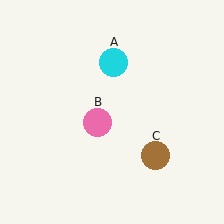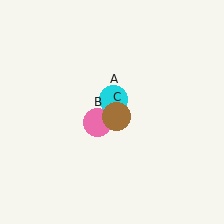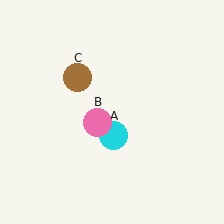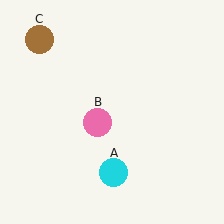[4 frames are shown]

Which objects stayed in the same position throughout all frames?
Pink circle (object B) remained stationary.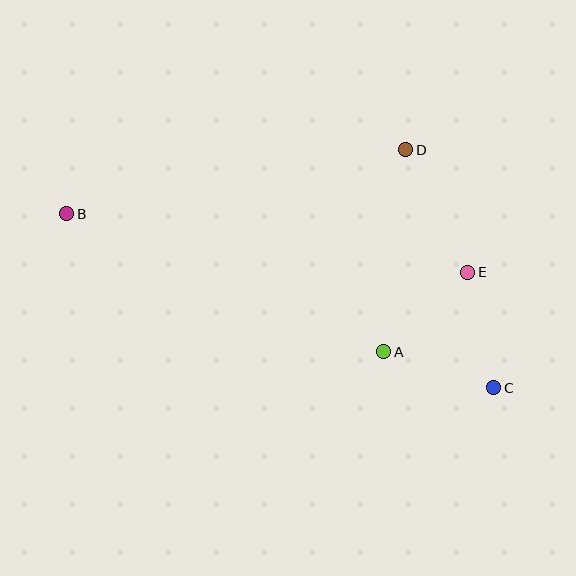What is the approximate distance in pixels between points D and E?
The distance between D and E is approximately 138 pixels.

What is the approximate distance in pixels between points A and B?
The distance between A and B is approximately 346 pixels.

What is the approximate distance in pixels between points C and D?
The distance between C and D is approximately 254 pixels.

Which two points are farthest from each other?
Points B and C are farthest from each other.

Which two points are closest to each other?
Points A and E are closest to each other.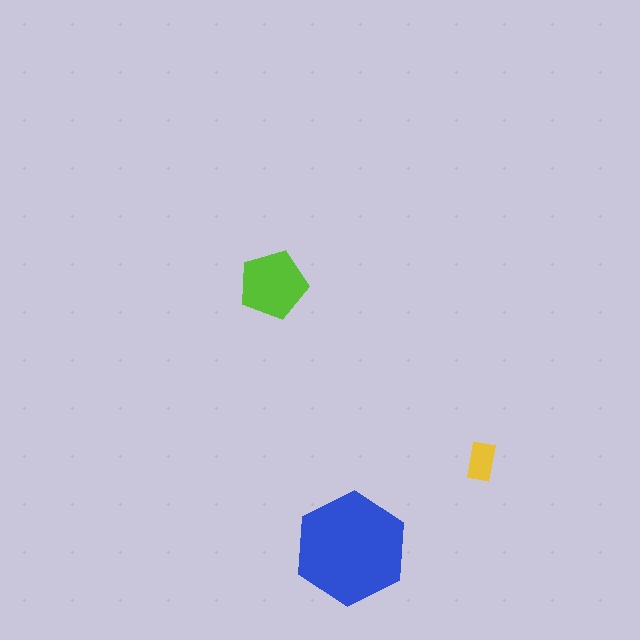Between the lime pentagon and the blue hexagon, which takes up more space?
The blue hexagon.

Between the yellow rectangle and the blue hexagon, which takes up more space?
The blue hexagon.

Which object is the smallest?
The yellow rectangle.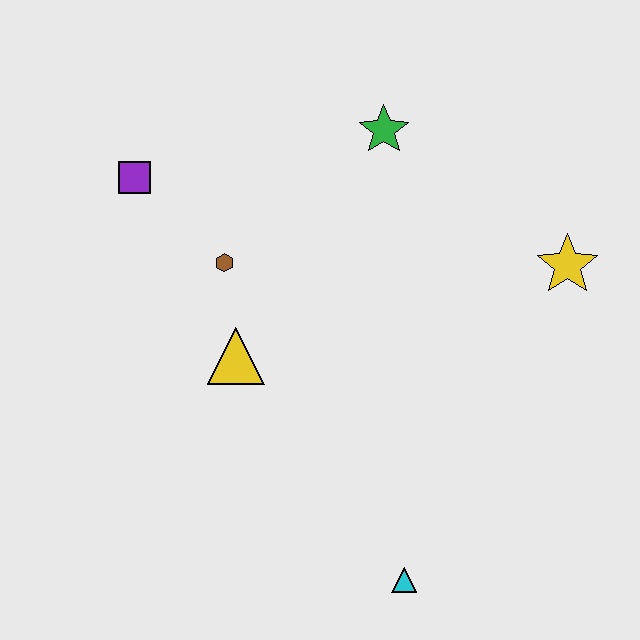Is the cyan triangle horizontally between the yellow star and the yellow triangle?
Yes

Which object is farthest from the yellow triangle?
The yellow star is farthest from the yellow triangle.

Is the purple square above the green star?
No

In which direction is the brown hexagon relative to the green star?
The brown hexagon is to the left of the green star.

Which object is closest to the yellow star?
The green star is closest to the yellow star.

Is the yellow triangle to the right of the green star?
No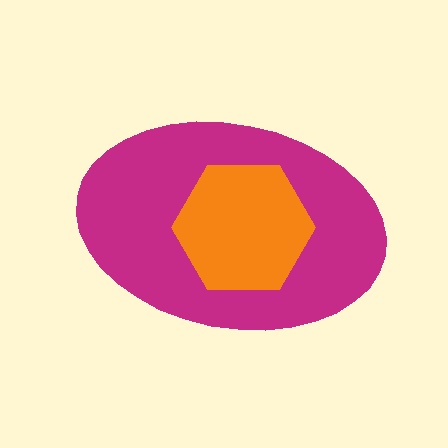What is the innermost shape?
The orange hexagon.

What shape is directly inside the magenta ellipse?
The orange hexagon.